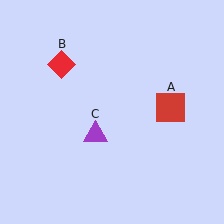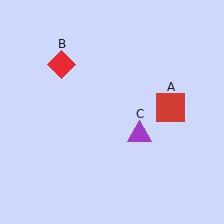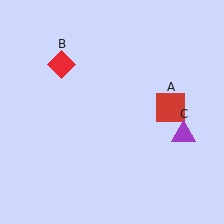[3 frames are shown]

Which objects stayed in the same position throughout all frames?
Red square (object A) and red diamond (object B) remained stationary.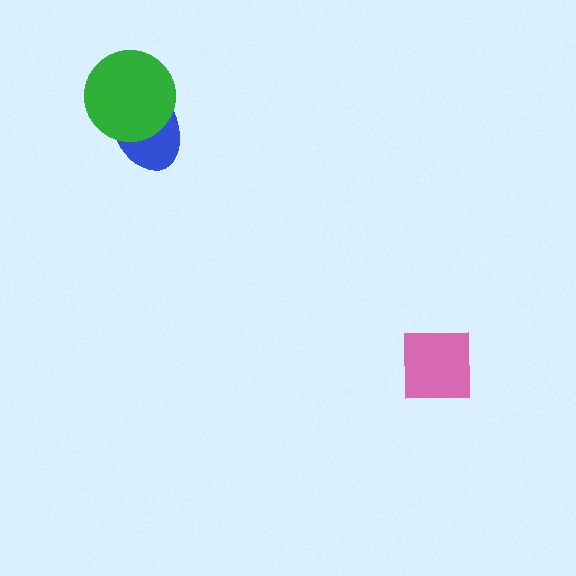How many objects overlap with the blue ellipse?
1 object overlaps with the blue ellipse.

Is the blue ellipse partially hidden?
Yes, it is partially covered by another shape.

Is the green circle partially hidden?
No, no other shape covers it.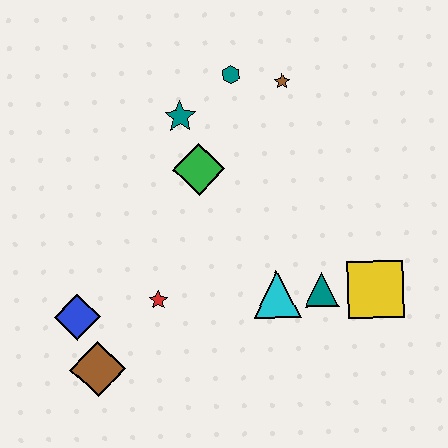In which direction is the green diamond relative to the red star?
The green diamond is above the red star.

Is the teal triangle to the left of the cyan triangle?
No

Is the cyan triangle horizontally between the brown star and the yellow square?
No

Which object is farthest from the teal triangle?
The blue diamond is farthest from the teal triangle.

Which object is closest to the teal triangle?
The cyan triangle is closest to the teal triangle.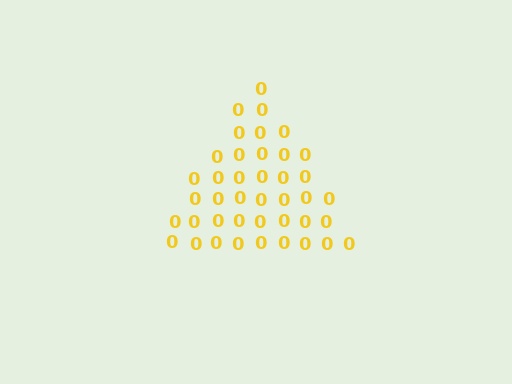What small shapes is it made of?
It is made of small digit 0's.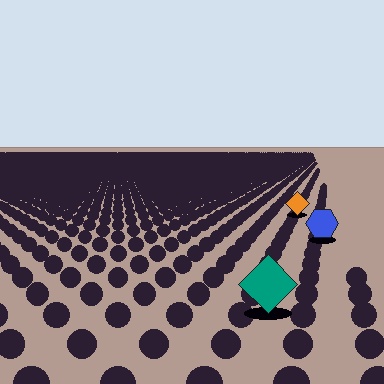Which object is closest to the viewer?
The teal diamond is closest. The texture marks near it are larger and more spread out.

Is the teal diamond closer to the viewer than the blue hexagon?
Yes. The teal diamond is closer — you can tell from the texture gradient: the ground texture is coarser near it.